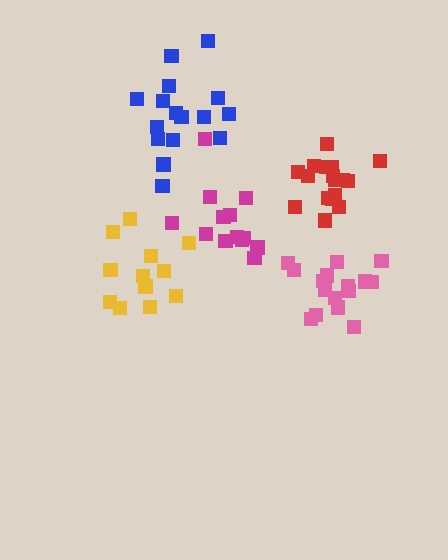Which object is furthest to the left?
The yellow cluster is leftmost.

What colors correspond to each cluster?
The clusters are colored: blue, pink, yellow, magenta, red.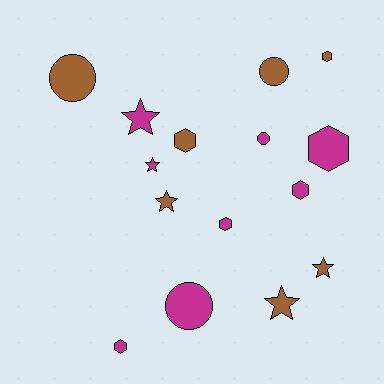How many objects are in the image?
There are 15 objects.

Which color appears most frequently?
Magenta, with 8 objects.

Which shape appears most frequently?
Hexagon, with 6 objects.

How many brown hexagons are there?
There are 2 brown hexagons.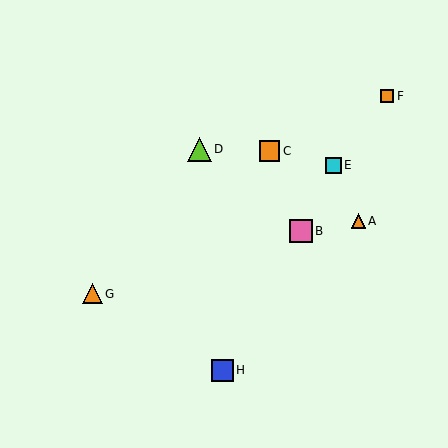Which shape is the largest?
The lime triangle (labeled D) is the largest.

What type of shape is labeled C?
Shape C is an orange square.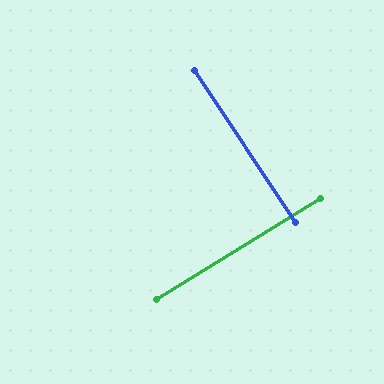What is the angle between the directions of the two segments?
Approximately 88 degrees.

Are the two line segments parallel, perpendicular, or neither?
Perpendicular — they meet at approximately 88°.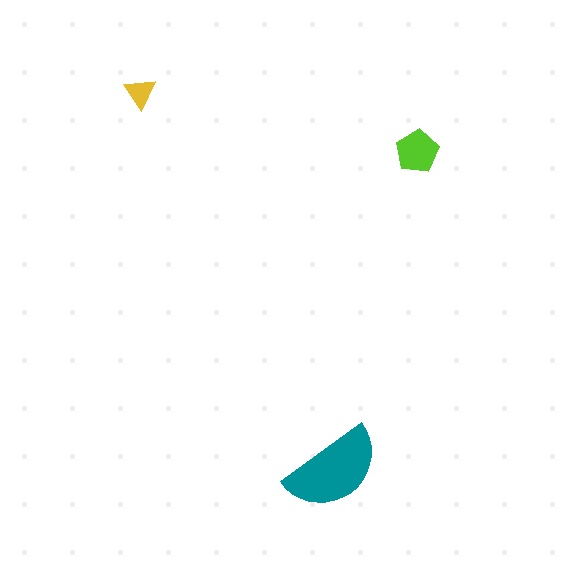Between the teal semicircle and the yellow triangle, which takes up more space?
The teal semicircle.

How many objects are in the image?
There are 3 objects in the image.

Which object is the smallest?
The yellow triangle.